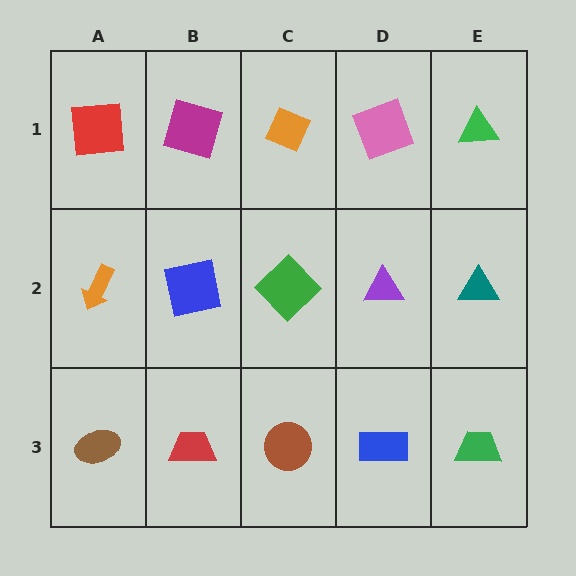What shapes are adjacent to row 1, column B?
A blue square (row 2, column B), a red square (row 1, column A), an orange diamond (row 1, column C).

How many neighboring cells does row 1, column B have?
3.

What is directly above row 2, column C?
An orange diamond.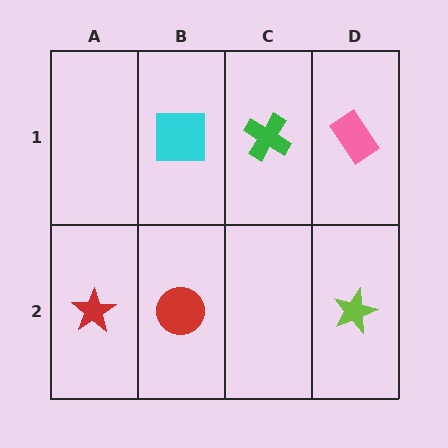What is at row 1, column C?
A green cross.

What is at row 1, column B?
A cyan square.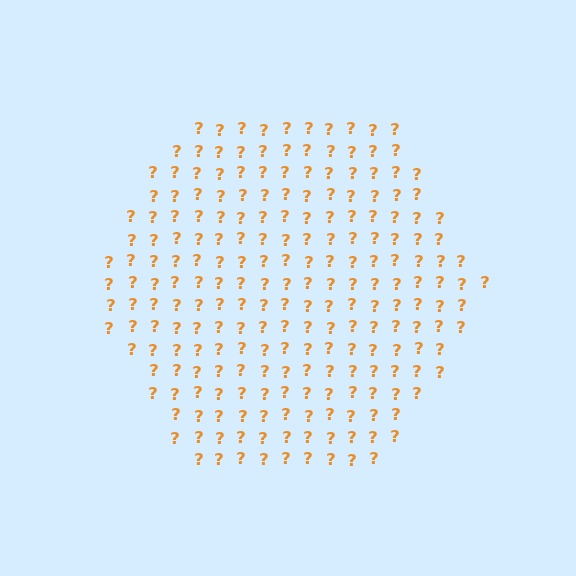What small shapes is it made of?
It is made of small question marks.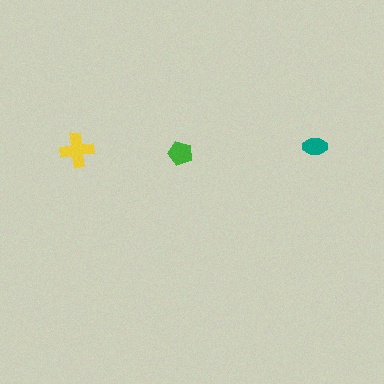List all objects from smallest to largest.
The teal ellipse, the green pentagon, the yellow cross.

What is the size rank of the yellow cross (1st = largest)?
1st.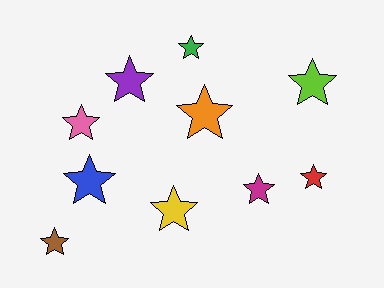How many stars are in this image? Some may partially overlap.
There are 10 stars.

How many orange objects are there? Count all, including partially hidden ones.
There is 1 orange object.